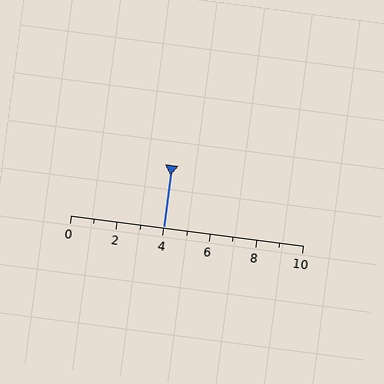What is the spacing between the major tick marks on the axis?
The major ticks are spaced 2 apart.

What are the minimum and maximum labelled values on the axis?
The axis runs from 0 to 10.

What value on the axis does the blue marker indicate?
The marker indicates approximately 4.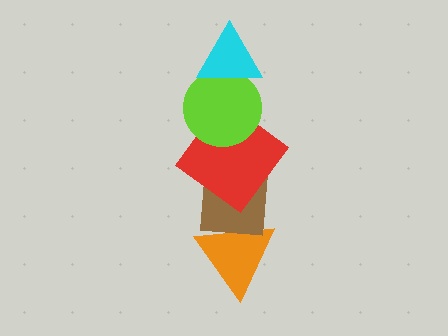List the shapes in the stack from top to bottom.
From top to bottom: the cyan triangle, the lime circle, the red diamond, the brown square, the orange triangle.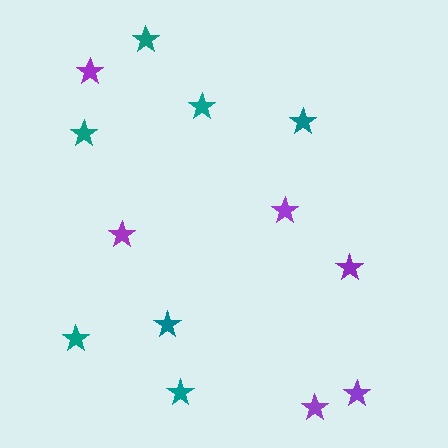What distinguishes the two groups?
There are 2 groups: one group of purple stars (6) and one group of teal stars (7).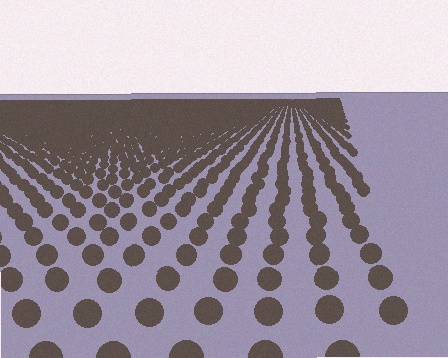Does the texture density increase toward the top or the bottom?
Density increases toward the top.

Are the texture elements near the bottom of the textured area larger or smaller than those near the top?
Larger. Near the bottom, elements are closer to the viewer and appear at a bigger on-screen size.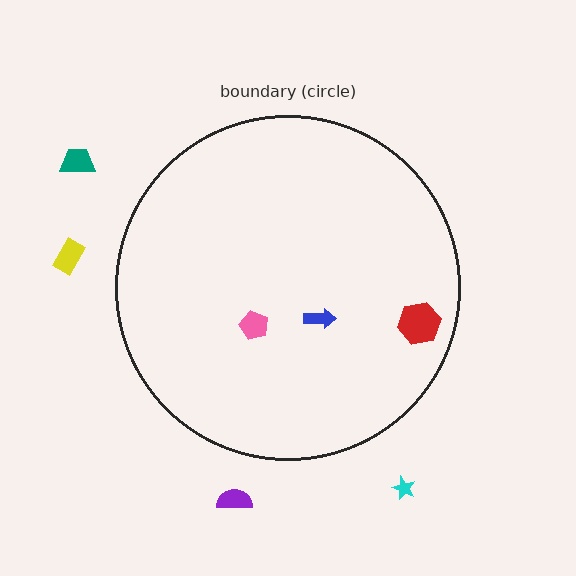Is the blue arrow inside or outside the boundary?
Inside.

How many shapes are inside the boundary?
3 inside, 4 outside.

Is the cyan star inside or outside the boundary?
Outside.